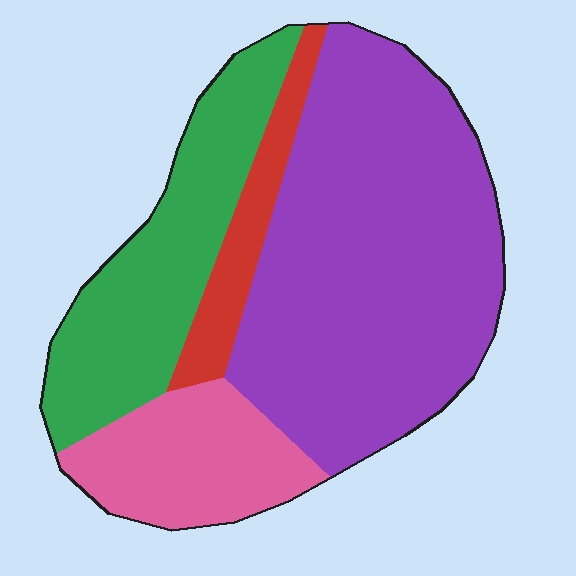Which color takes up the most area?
Purple, at roughly 50%.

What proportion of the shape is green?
Green covers about 25% of the shape.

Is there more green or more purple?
Purple.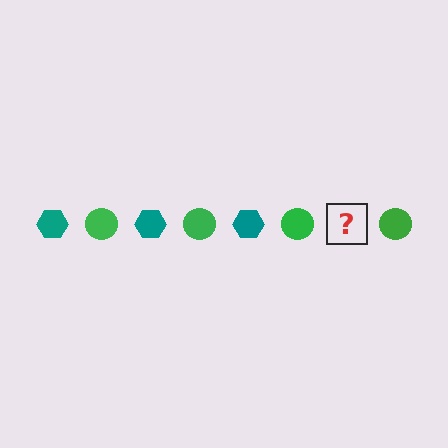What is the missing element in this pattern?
The missing element is a teal hexagon.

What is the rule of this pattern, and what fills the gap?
The rule is that the pattern alternates between teal hexagon and green circle. The gap should be filled with a teal hexagon.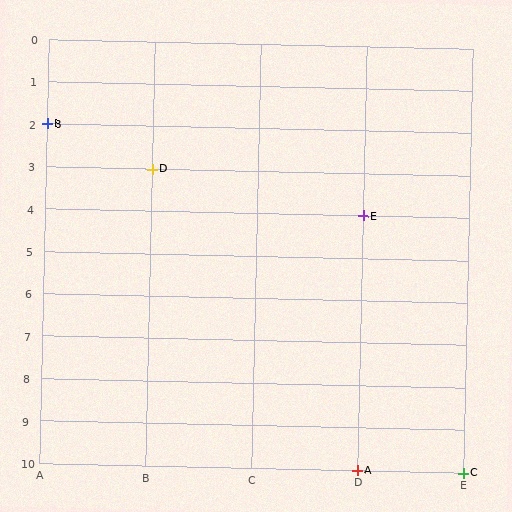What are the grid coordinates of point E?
Point E is at grid coordinates (D, 4).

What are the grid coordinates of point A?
Point A is at grid coordinates (D, 10).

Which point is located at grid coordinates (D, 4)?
Point E is at (D, 4).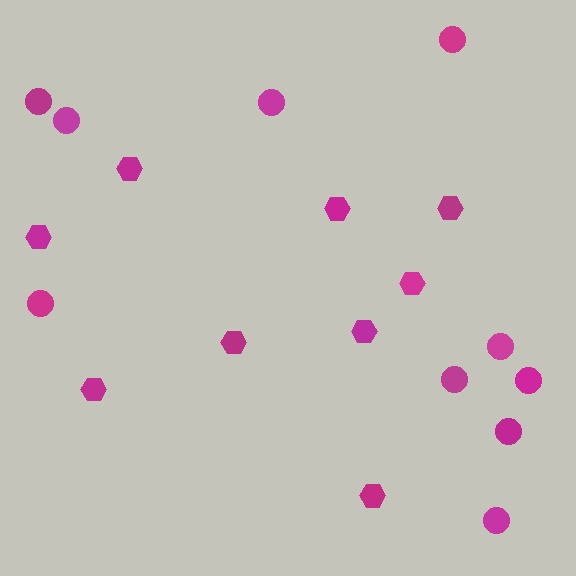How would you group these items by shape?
There are 2 groups: one group of hexagons (9) and one group of circles (10).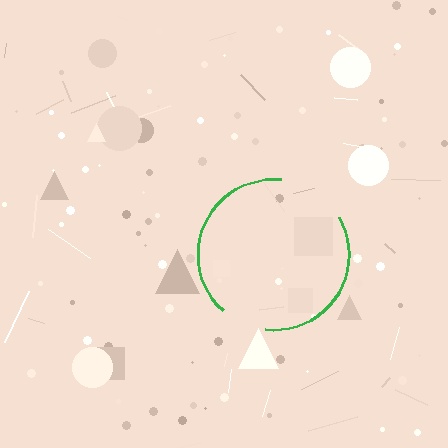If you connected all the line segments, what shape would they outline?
They would outline a circle.